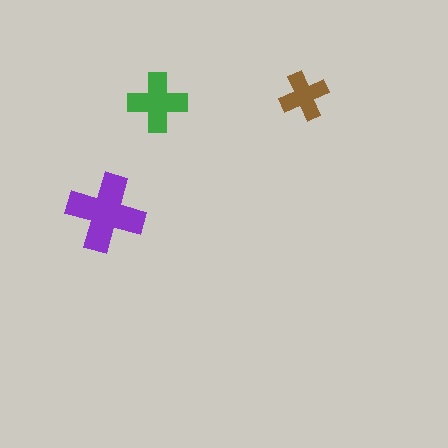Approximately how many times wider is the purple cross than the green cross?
About 1.5 times wider.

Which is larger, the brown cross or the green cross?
The green one.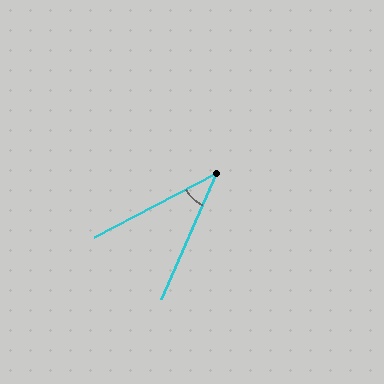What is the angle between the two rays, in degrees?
Approximately 38 degrees.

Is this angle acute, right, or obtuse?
It is acute.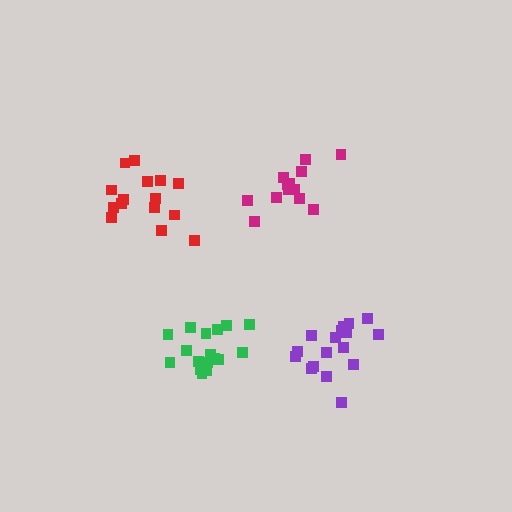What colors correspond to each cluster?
The clusters are colored: green, magenta, red, purple.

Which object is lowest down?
The green cluster is bottommost.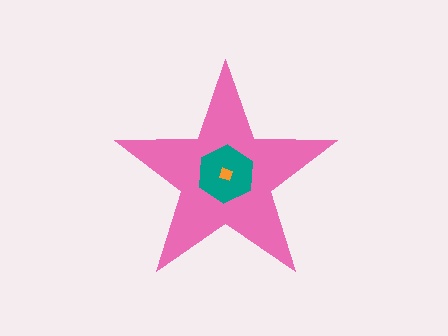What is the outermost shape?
The pink star.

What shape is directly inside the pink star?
The teal hexagon.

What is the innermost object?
The orange diamond.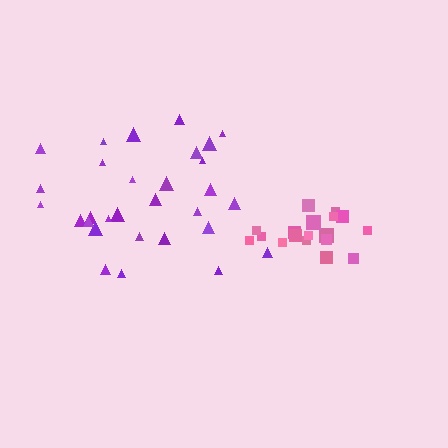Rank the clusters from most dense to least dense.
pink, purple.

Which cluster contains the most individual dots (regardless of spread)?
Purple (30).